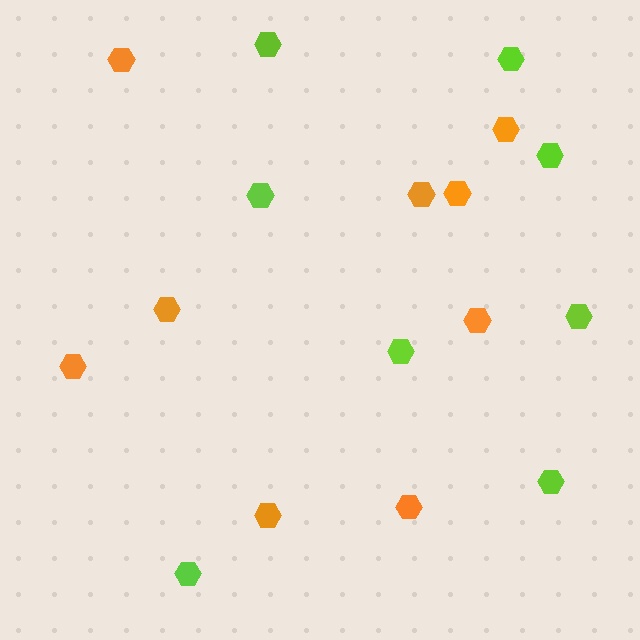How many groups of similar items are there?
There are 2 groups: one group of orange hexagons (9) and one group of lime hexagons (8).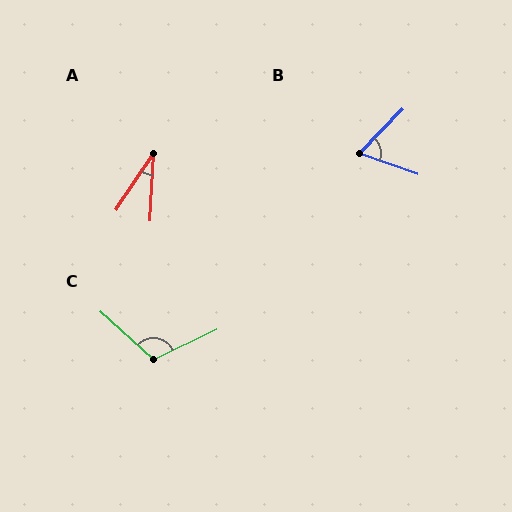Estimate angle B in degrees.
Approximately 65 degrees.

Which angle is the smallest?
A, at approximately 31 degrees.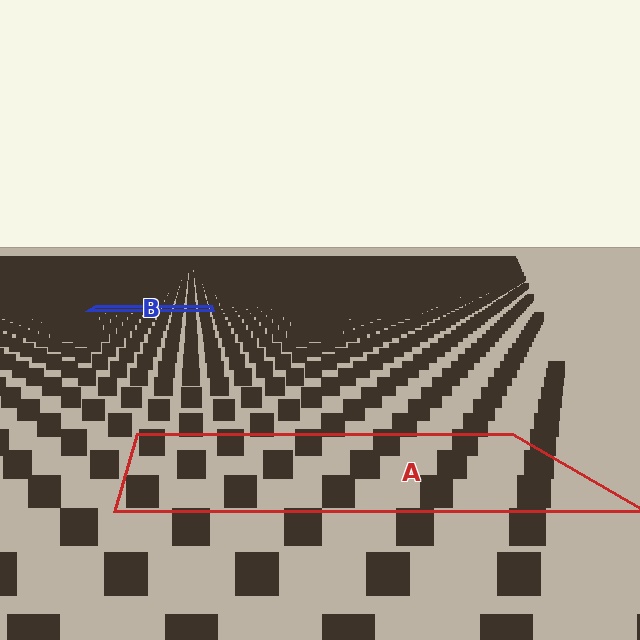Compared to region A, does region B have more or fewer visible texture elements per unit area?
Region B has more texture elements per unit area — they are packed more densely because it is farther away.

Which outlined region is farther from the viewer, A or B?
Region B is farther from the viewer — the texture elements inside it appear smaller and more densely packed.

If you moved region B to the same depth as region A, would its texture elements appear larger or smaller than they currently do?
They would appear larger. At a closer depth, the same texture elements are projected at a bigger on-screen size.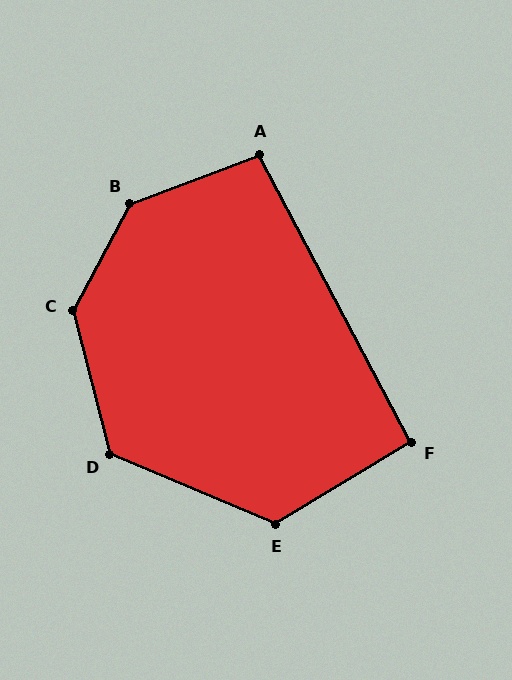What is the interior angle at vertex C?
Approximately 137 degrees (obtuse).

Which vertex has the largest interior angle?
B, at approximately 139 degrees.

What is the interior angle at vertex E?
Approximately 126 degrees (obtuse).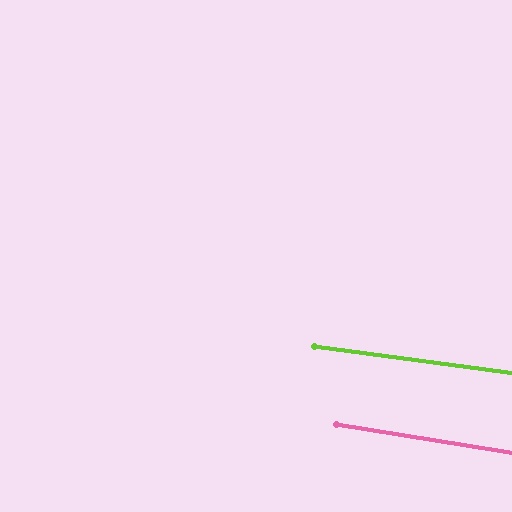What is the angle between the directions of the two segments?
Approximately 1 degree.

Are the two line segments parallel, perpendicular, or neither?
Parallel — their directions differ by only 1.3°.